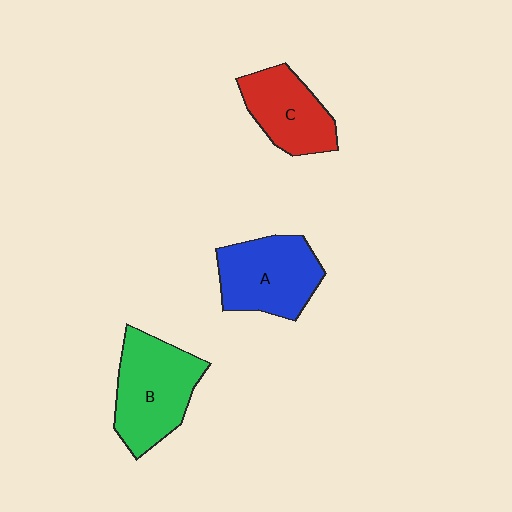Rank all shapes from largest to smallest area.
From largest to smallest: B (green), A (blue), C (red).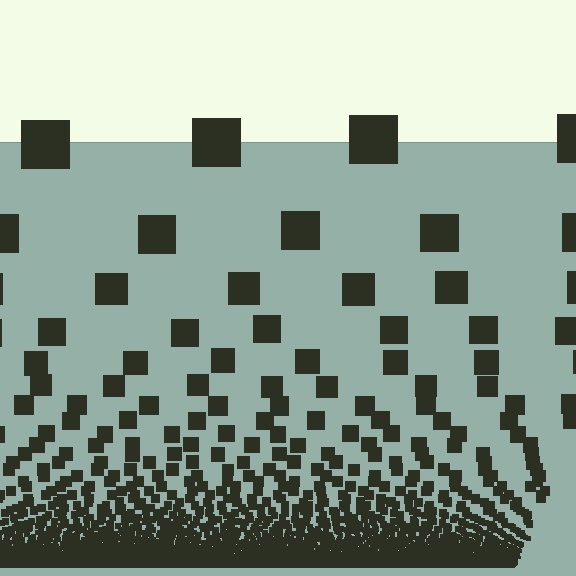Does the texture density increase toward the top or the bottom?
Density increases toward the bottom.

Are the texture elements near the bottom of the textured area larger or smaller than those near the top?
Smaller. The gradient is inverted — elements near the bottom are smaller and denser.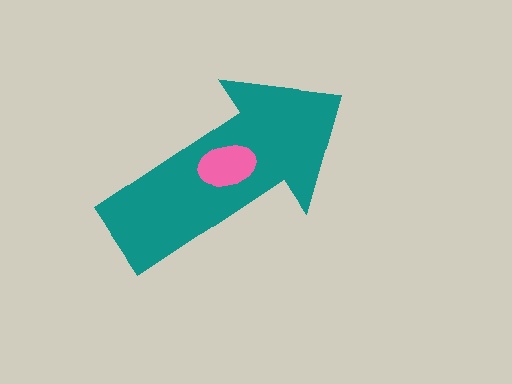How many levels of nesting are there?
2.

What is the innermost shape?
The pink ellipse.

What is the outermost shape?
The teal arrow.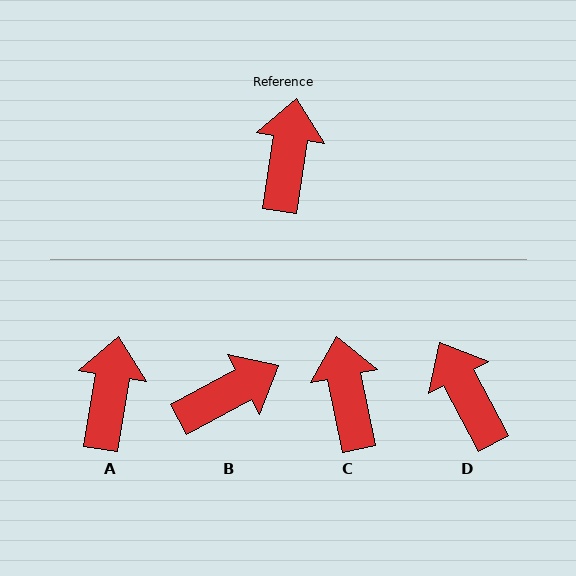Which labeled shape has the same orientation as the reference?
A.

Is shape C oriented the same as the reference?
No, it is off by about 20 degrees.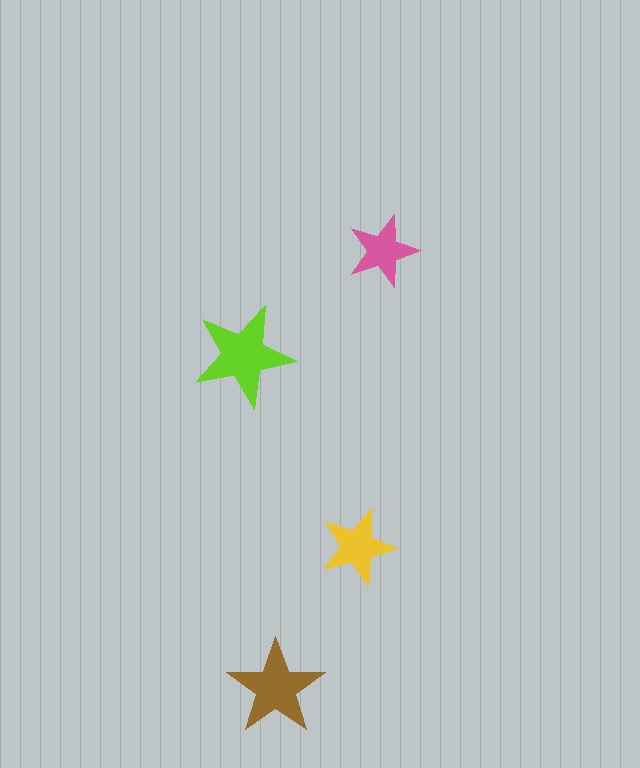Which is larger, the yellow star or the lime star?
The lime one.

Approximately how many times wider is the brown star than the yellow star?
About 1.5 times wider.